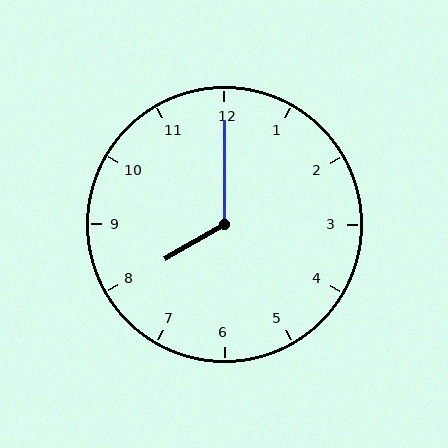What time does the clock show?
8:00.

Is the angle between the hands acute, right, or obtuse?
It is obtuse.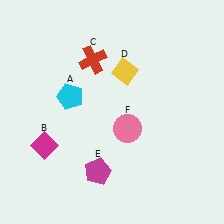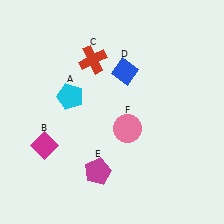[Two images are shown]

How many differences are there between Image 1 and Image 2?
There is 1 difference between the two images.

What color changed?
The diamond (D) changed from yellow in Image 1 to blue in Image 2.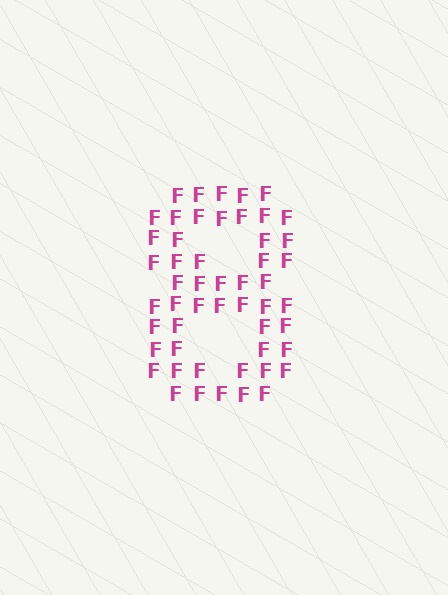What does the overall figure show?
The overall figure shows the digit 8.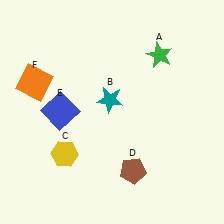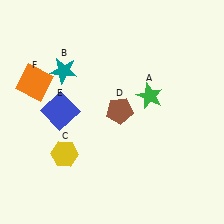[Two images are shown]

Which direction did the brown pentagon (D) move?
The brown pentagon (D) moved up.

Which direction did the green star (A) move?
The green star (A) moved down.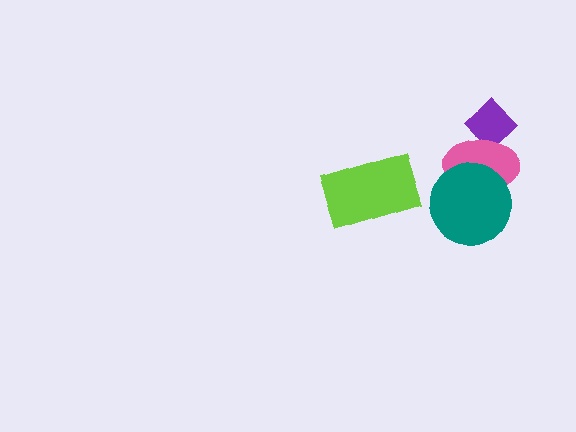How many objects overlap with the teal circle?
1 object overlaps with the teal circle.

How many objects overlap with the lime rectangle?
0 objects overlap with the lime rectangle.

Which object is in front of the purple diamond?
The pink ellipse is in front of the purple diamond.